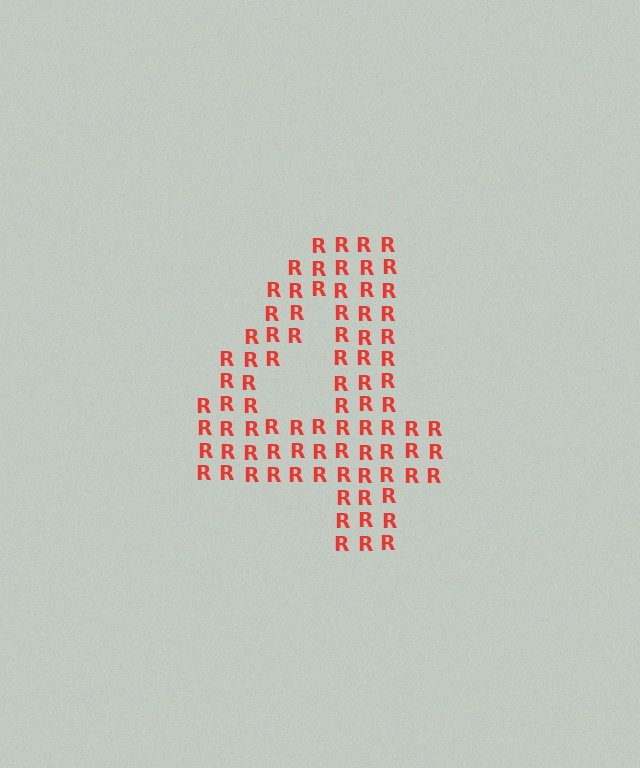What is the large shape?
The large shape is the digit 4.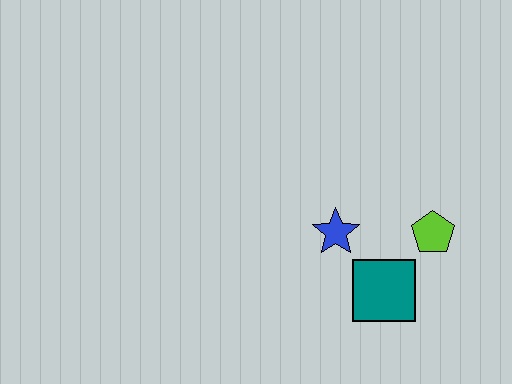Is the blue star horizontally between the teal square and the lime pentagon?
No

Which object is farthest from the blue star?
The lime pentagon is farthest from the blue star.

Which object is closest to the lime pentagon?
The teal square is closest to the lime pentagon.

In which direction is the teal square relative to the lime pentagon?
The teal square is below the lime pentagon.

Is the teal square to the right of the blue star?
Yes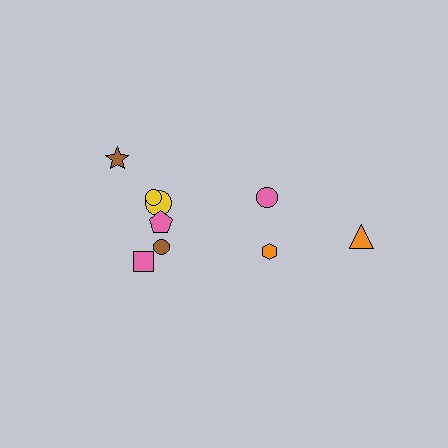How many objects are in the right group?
There are 3 objects.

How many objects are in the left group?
There are 6 objects.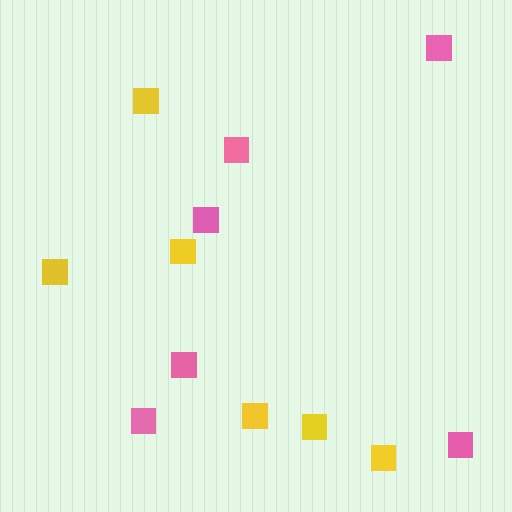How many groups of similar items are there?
There are 2 groups: one group of pink squares (6) and one group of yellow squares (6).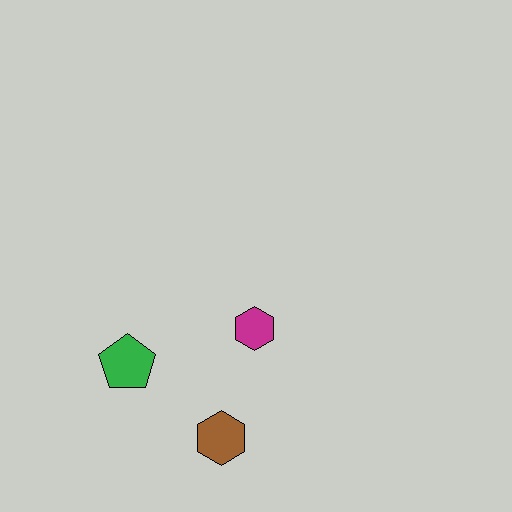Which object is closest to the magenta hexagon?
The brown hexagon is closest to the magenta hexagon.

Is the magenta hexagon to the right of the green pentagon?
Yes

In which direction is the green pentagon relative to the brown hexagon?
The green pentagon is to the left of the brown hexagon.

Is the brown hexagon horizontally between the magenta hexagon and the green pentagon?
Yes